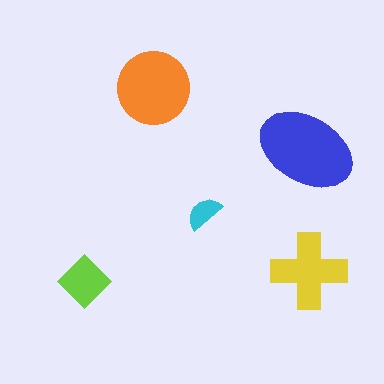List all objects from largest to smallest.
The blue ellipse, the orange circle, the yellow cross, the lime diamond, the cyan semicircle.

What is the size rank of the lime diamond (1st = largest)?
4th.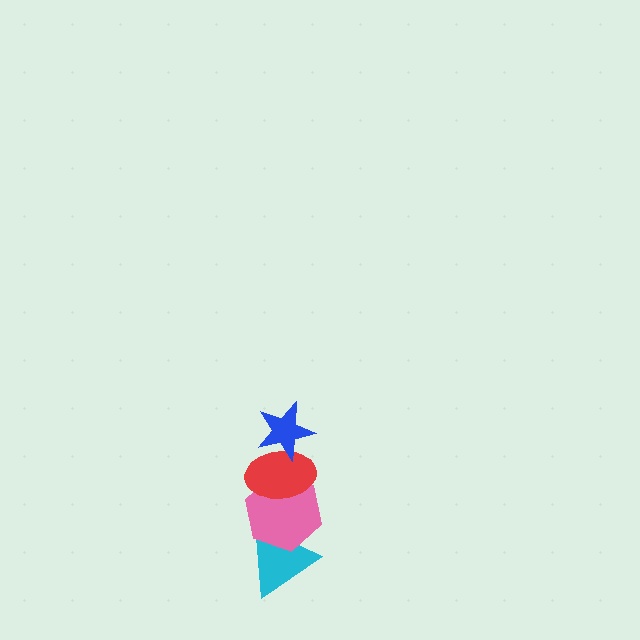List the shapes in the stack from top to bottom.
From top to bottom: the blue star, the red ellipse, the pink hexagon, the cyan triangle.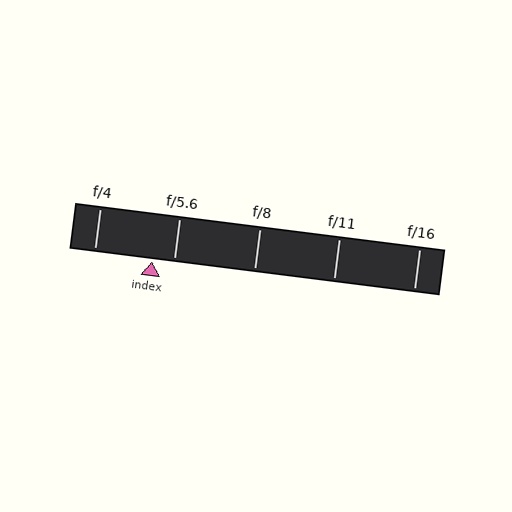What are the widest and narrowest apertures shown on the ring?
The widest aperture shown is f/4 and the narrowest is f/16.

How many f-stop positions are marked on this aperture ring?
There are 5 f-stop positions marked.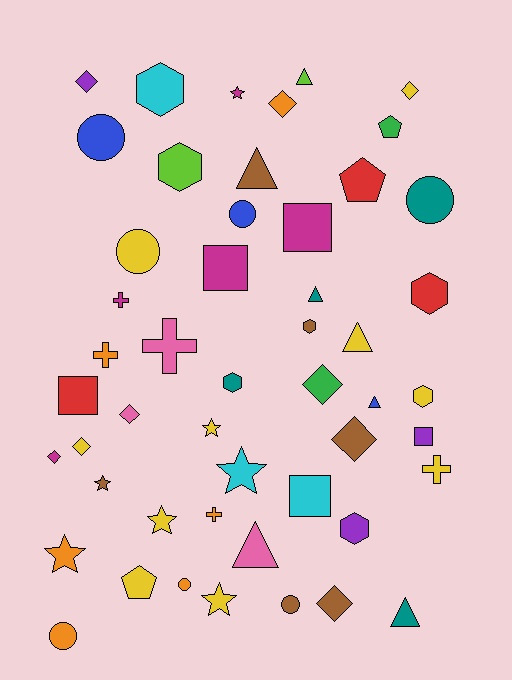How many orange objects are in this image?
There are 6 orange objects.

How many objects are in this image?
There are 50 objects.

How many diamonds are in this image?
There are 9 diamonds.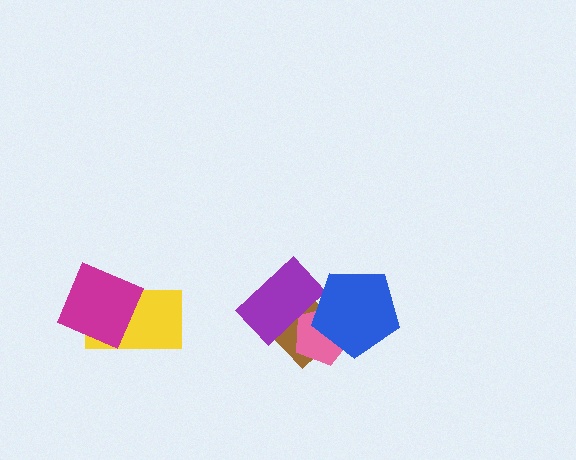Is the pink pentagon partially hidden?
Yes, it is partially covered by another shape.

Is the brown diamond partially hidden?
Yes, it is partially covered by another shape.